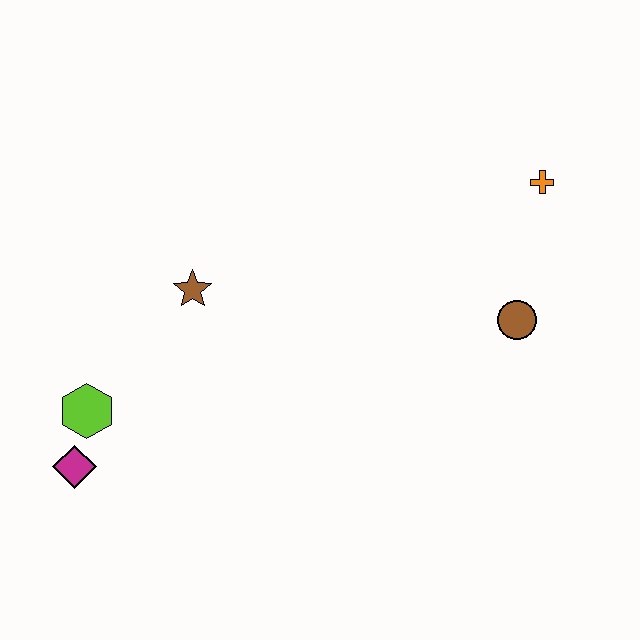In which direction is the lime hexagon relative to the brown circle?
The lime hexagon is to the left of the brown circle.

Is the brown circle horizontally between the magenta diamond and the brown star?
No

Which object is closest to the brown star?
The lime hexagon is closest to the brown star.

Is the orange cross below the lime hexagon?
No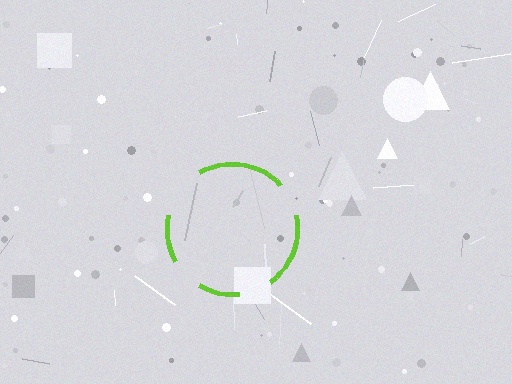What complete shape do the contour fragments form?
The contour fragments form a circle.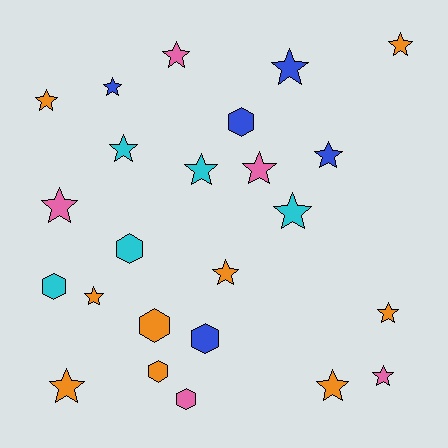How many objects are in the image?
There are 24 objects.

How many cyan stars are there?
There are 3 cyan stars.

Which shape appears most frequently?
Star, with 17 objects.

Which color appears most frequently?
Orange, with 9 objects.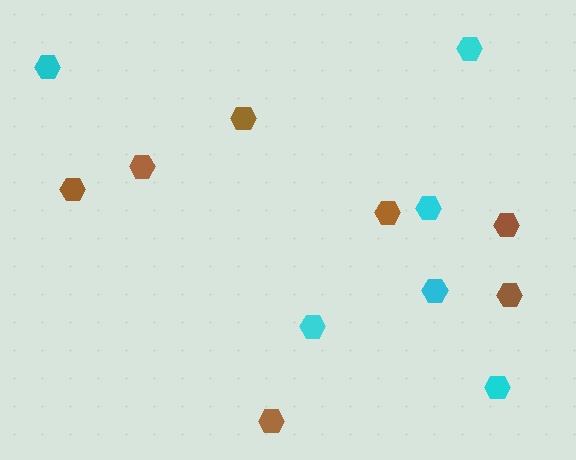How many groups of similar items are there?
There are 2 groups: one group of cyan hexagons (6) and one group of brown hexagons (7).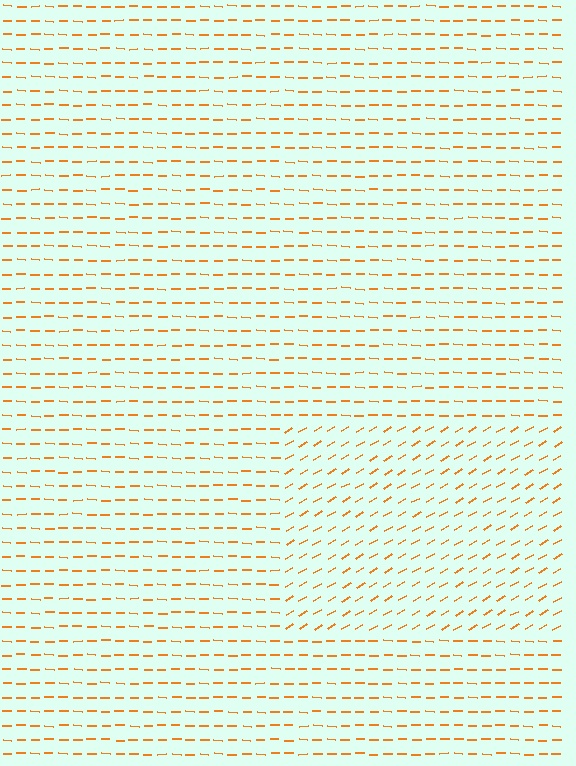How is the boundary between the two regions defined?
The boundary is defined purely by a change in line orientation (approximately 32 degrees difference). All lines are the same color and thickness.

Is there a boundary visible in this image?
Yes, there is a texture boundary formed by a change in line orientation.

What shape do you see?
I see a rectangle.